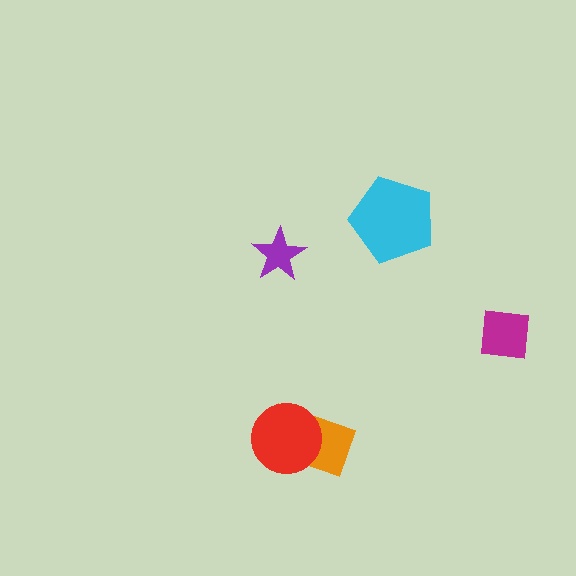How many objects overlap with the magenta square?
0 objects overlap with the magenta square.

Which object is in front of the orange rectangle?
The red circle is in front of the orange rectangle.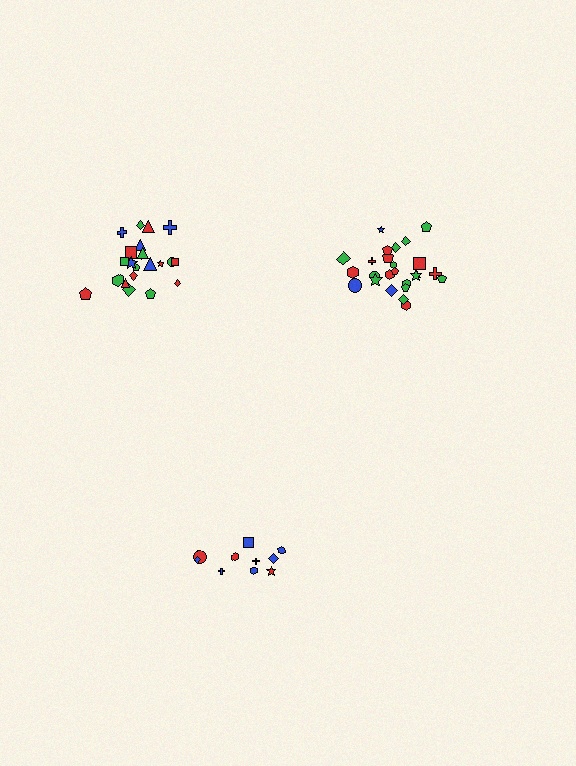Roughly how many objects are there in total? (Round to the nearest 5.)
Roughly 55 objects in total.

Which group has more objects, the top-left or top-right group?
The top-right group.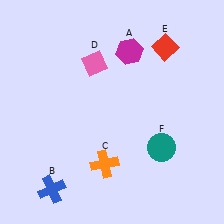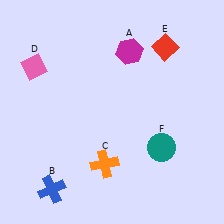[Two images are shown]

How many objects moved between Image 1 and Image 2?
1 object moved between the two images.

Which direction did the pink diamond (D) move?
The pink diamond (D) moved left.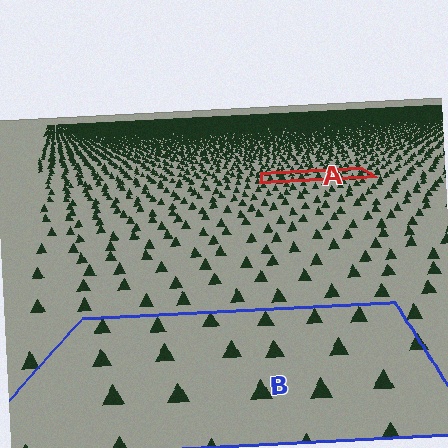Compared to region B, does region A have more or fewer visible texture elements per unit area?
Region A has more texture elements per unit area — they are packed more densely because it is farther away.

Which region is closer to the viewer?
Region B is closer. The texture elements there are larger and more spread out.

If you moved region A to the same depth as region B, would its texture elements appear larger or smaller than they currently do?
They would appear larger. At a closer depth, the same texture elements are projected at a bigger on-screen size.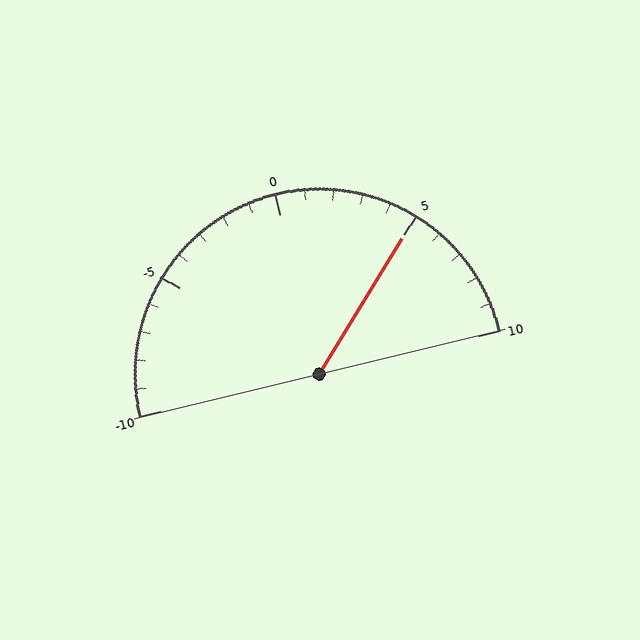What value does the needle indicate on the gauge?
The needle indicates approximately 5.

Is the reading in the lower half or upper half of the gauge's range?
The reading is in the upper half of the range (-10 to 10).